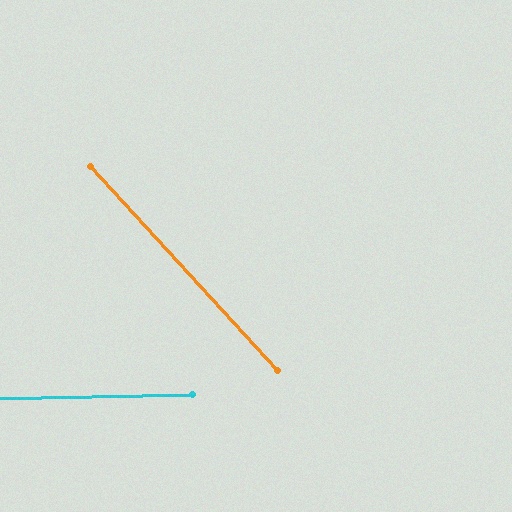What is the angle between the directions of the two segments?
Approximately 49 degrees.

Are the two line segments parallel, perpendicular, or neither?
Neither parallel nor perpendicular — they differ by about 49°.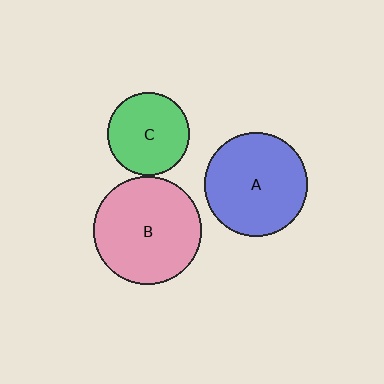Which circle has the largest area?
Circle B (pink).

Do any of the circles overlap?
No, none of the circles overlap.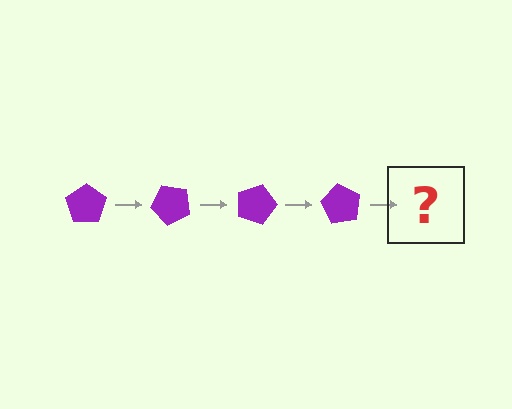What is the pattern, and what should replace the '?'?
The pattern is that the pentagon rotates 45 degrees each step. The '?' should be a purple pentagon rotated 180 degrees.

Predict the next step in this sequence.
The next step is a purple pentagon rotated 180 degrees.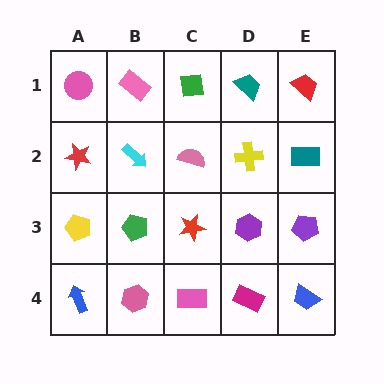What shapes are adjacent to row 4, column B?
A green pentagon (row 3, column B), a blue arrow (row 4, column A), a pink rectangle (row 4, column C).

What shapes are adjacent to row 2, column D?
A teal trapezoid (row 1, column D), a purple hexagon (row 3, column D), a pink semicircle (row 2, column C), a teal rectangle (row 2, column E).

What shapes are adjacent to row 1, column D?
A yellow cross (row 2, column D), a green square (row 1, column C), a red trapezoid (row 1, column E).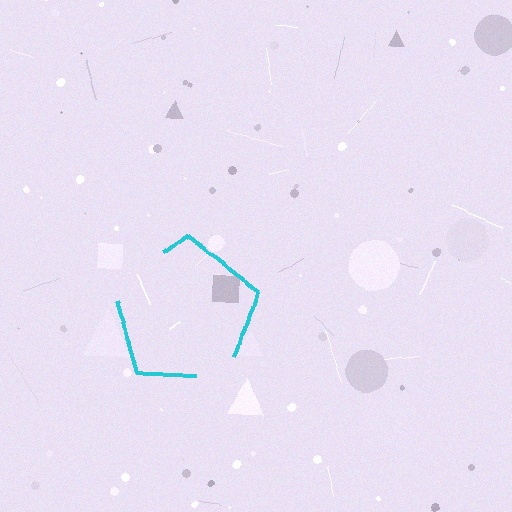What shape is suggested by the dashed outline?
The dashed outline suggests a pentagon.